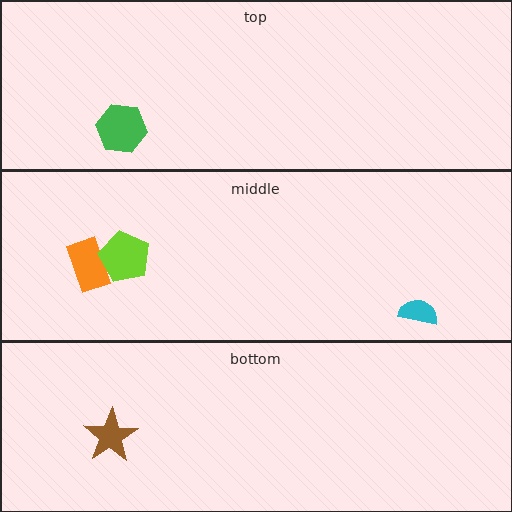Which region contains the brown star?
The bottom region.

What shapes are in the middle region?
The orange rectangle, the cyan semicircle, the lime pentagon.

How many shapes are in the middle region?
3.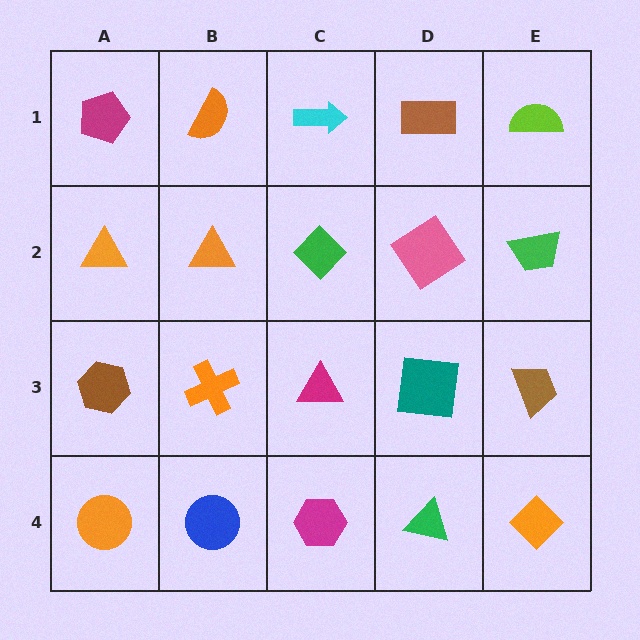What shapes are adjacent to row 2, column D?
A brown rectangle (row 1, column D), a teal square (row 3, column D), a green diamond (row 2, column C), a green trapezoid (row 2, column E).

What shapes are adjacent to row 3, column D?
A pink diamond (row 2, column D), a green triangle (row 4, column D), a magenta triangle (row 3, column C), a brown trapezoid (row 3, column E).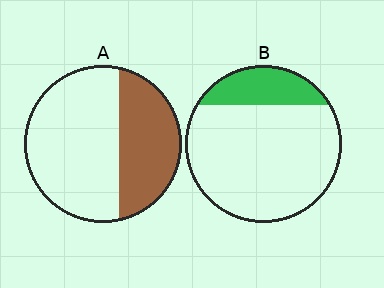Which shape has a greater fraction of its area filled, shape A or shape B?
Shape A.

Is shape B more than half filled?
No.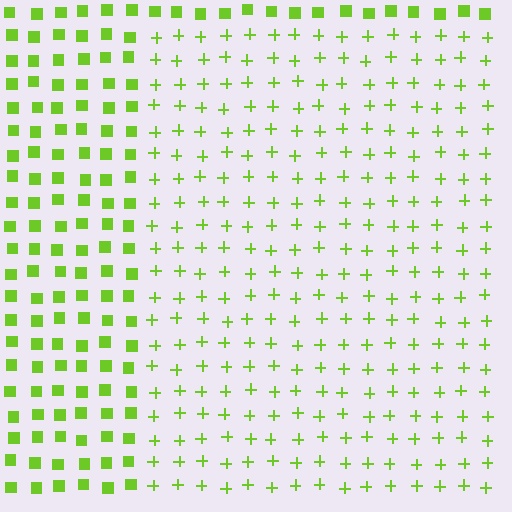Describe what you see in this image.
The image is filled with small lime elements arranged in a uniform grid. A rectangle-shaped region contains plus signs, while the surrounding area contains squares. The boundary is defined purely by the change in element shape.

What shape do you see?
I see a rectangle.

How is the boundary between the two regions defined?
The boundary is defined by a change in element shape: plus signs inside vs. squares outside. All elements share the same color and spacing.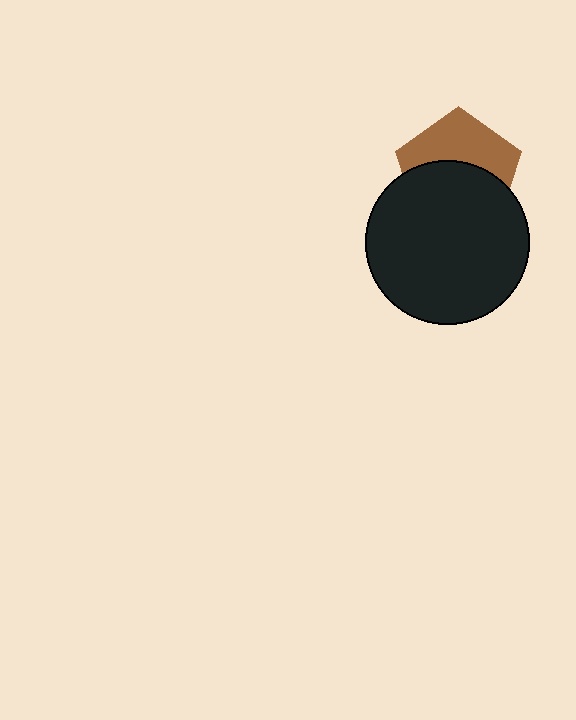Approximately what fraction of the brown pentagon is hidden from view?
Roughly 54% of the brown pentagon is hidden behind the black circle.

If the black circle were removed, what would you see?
You would see the complete brown pentagon.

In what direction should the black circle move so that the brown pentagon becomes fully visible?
The black circle should move down. That is the shortest direction to clear the overlap and leave the brown pentagon fully visible.